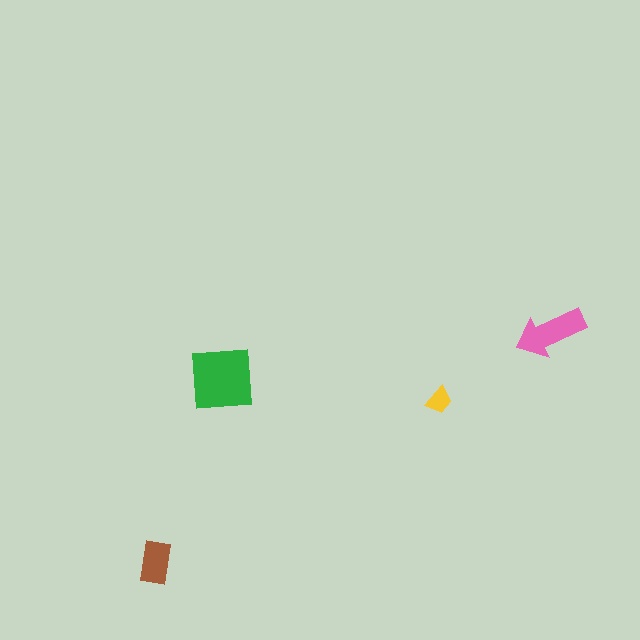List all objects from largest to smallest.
The green square, the pink arrow, the brown rectangle, the yellow trapezoid.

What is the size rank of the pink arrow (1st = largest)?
2nd.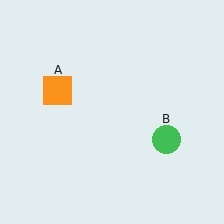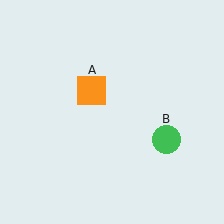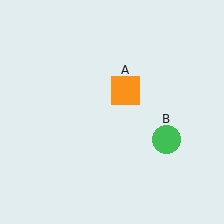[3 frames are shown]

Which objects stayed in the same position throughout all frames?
Green circle (object B) remained stationary.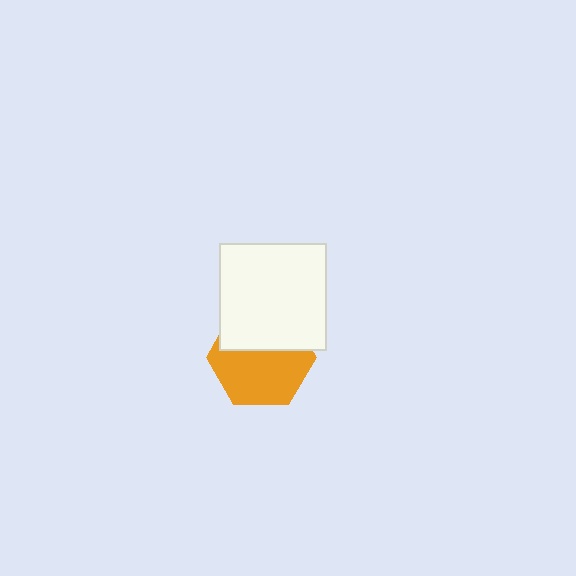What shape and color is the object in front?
The object in front is a white square.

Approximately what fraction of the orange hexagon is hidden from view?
Roughly 41% of the orange hexagon is hidden behind the white square.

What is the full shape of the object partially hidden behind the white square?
The partially hidden object is an orange hexagon.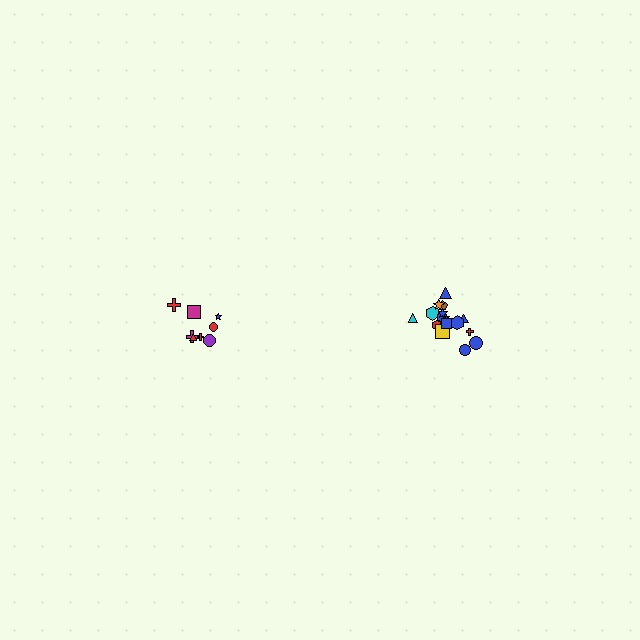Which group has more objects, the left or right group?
The right group.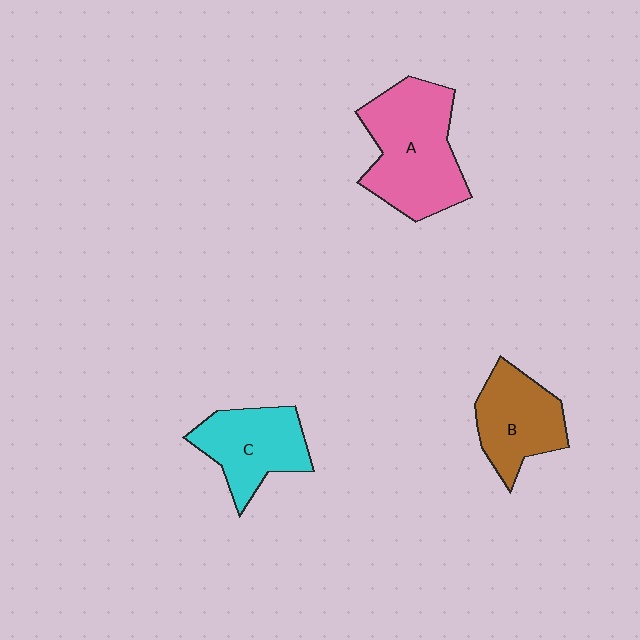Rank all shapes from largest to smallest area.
From largest to smallest: A (pink), C (cyan), B (brown).